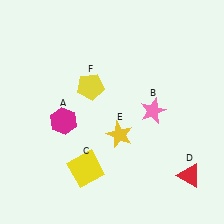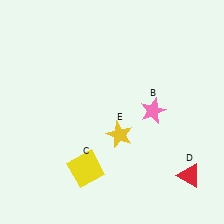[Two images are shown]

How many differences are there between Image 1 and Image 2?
There are 2 differences between the two images.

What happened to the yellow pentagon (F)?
The yellow pentagon (F) was removed in Image 2. It was in the top-left area of Image 1.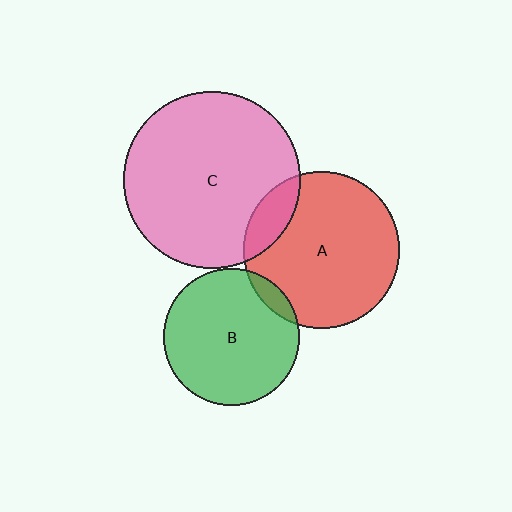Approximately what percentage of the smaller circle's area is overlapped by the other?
Approximately 5%.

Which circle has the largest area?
Circle C (pink).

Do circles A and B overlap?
Yes.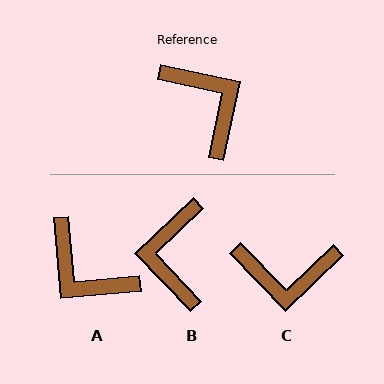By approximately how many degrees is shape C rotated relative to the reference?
Approximately 124 degrees clockwise.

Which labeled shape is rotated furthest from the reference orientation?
A, about 163 degrees away.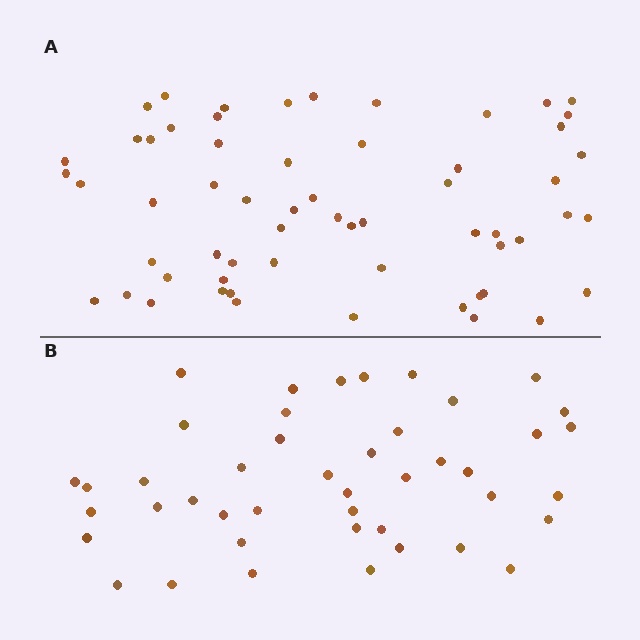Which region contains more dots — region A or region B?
Region A (the top region) has more dots.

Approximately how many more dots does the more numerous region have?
Region A has approximately 15 more dots than region B.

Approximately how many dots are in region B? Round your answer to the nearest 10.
About 40 dots. (The exact count is 44, which rounds to 40.)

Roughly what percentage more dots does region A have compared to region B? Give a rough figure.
About 35% more.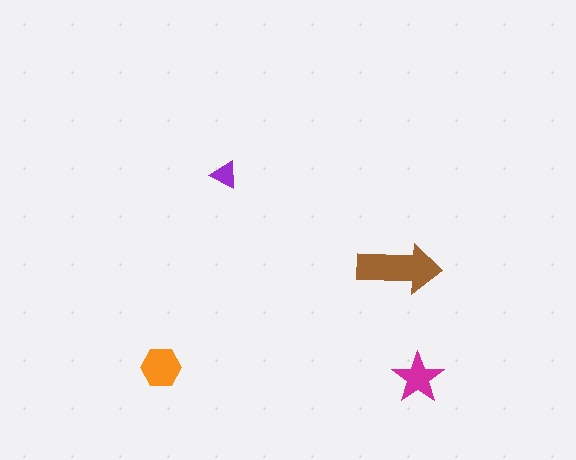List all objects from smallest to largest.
The purple triangle, the magenta star, the orange hexagon, the brown arrow.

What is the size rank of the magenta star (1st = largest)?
3rd.